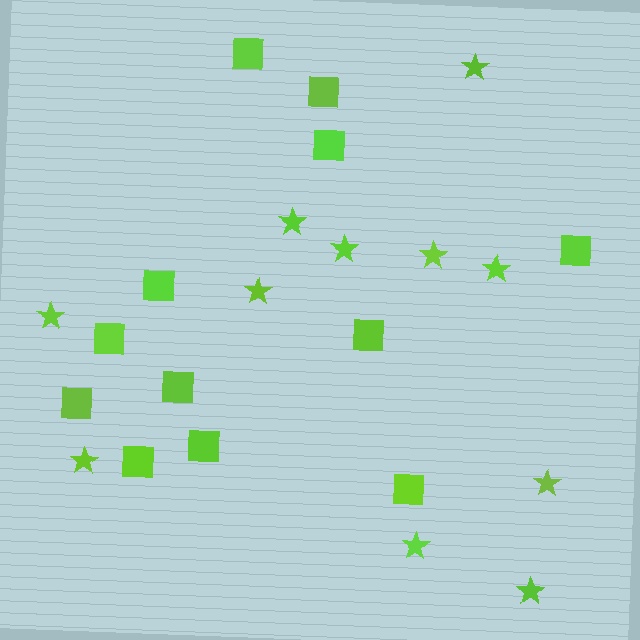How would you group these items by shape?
There are 2 groups: one group of squares (12) and one group of stars (11).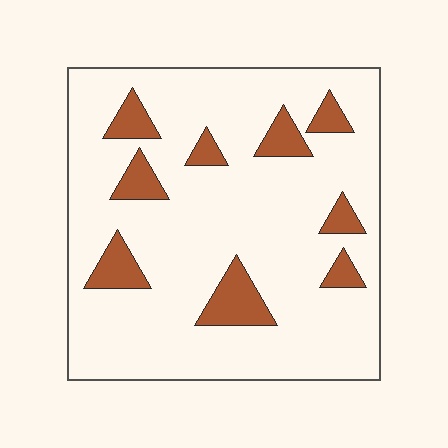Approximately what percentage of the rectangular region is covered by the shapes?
Approximately 15%.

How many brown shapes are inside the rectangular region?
9.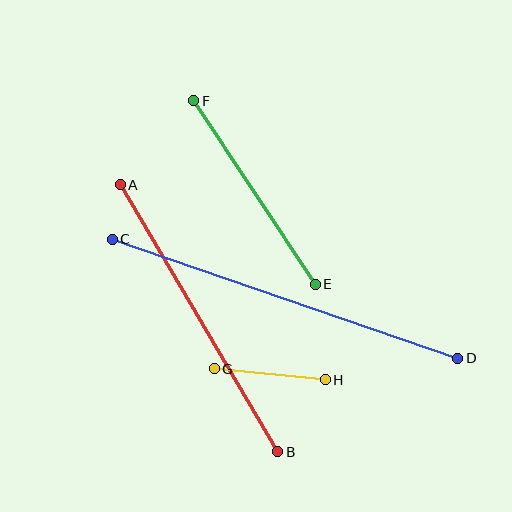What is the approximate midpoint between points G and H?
The midpoint is at approximately (270, 374) pixels.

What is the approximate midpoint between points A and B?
The midpoint is at approximately (199, 318) pixels.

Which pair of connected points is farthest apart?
Points C and D are farthest apart.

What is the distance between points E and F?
The distance is approximately 220 pixels.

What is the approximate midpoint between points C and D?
The midpoint is at approximately (285, 299) pixels.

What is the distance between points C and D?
The distance is approximately 366 pixels.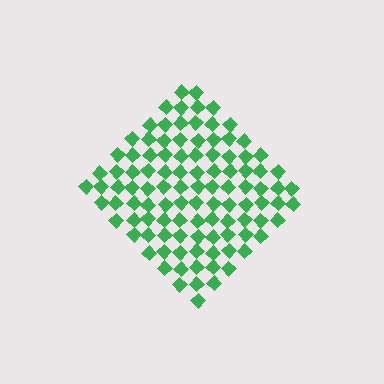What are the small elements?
The small elements are diamonds.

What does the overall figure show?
The overall figure shows a diamond.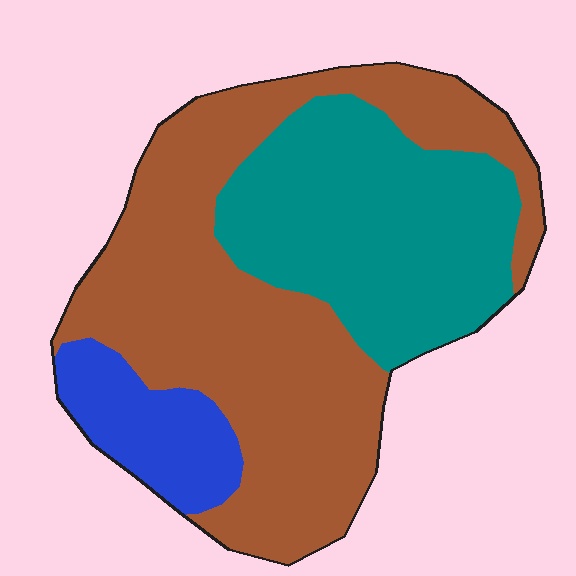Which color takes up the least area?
Blue, at roughly 10%.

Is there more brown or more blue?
Brown.